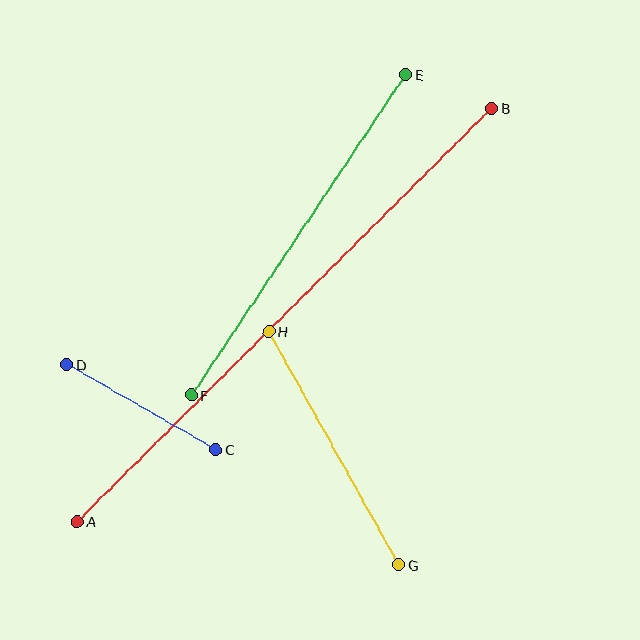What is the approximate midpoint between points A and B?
The midpoint is at approximately (285, 315) pixels.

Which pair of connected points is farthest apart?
Points A and B are farthest apart.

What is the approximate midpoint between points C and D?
The midpoint is at approximately (141, 407) pixels.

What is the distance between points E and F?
The distance is approximately 385 pixels.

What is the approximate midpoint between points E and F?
The midpoint is at approximately (298, 235) pixels.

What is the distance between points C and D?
The distance is approximately 172 pixels.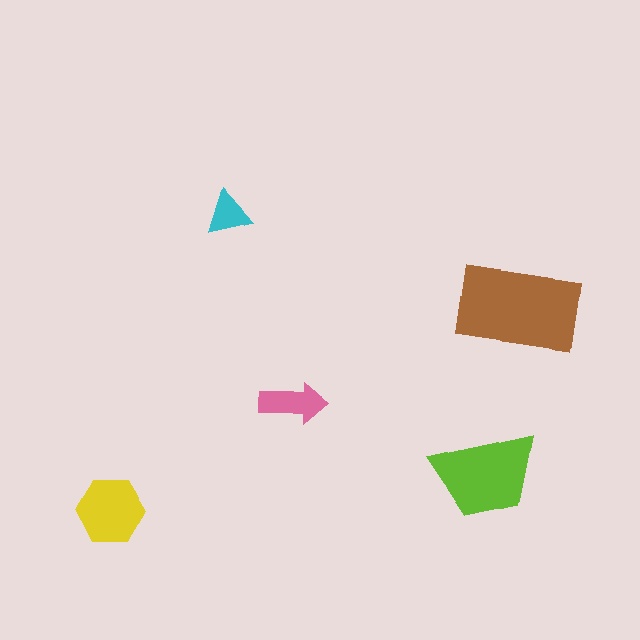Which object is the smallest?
The cyan triangle.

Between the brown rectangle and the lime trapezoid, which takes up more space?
The brown rectangle.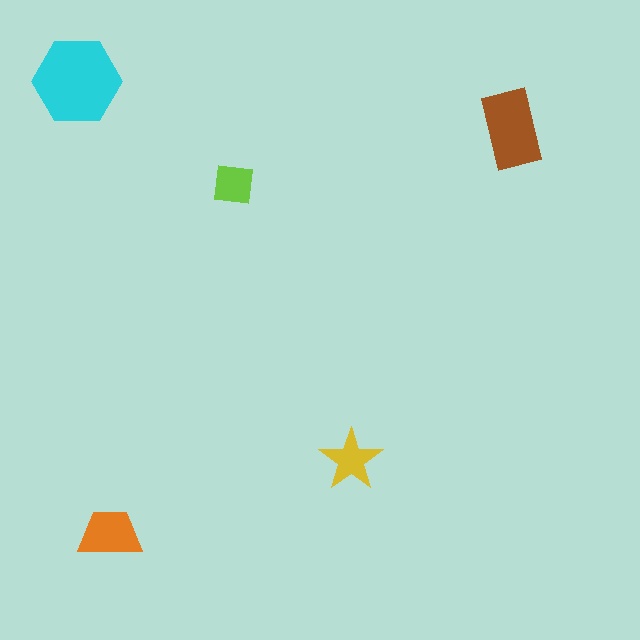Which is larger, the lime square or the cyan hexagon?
The cyan hexagon.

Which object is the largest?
The cyan hexagon.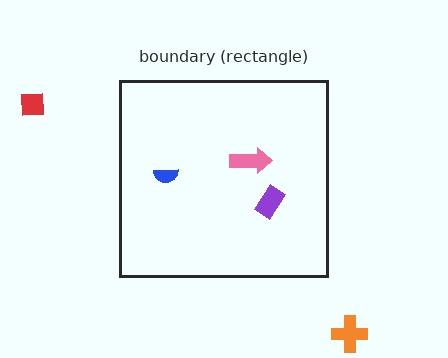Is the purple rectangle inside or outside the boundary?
Inside.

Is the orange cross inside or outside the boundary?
Outside.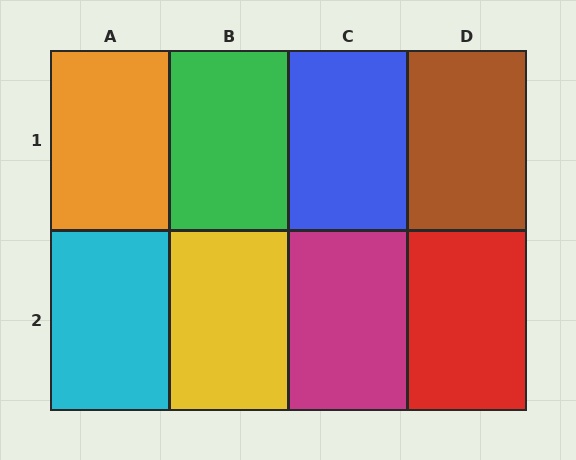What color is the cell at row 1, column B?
Green.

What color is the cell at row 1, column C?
Blue.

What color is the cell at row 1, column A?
Orange.